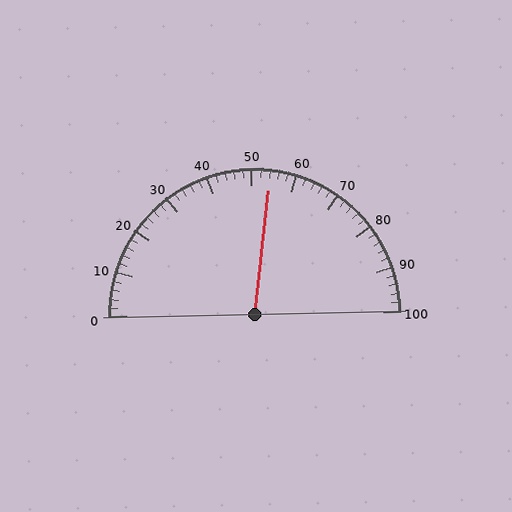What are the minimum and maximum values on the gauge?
The gauge ranges from 0 to 100.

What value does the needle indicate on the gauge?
The needle indicates approximately 54.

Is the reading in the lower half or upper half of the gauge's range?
The reading is in the upper half of the range (0 to 100).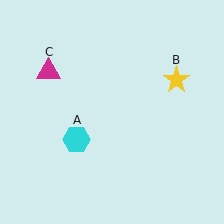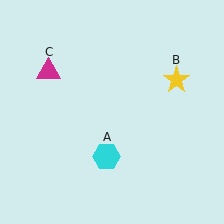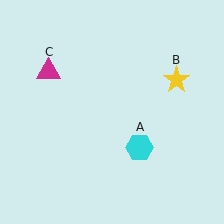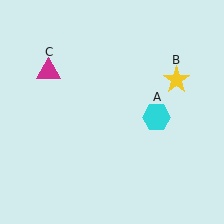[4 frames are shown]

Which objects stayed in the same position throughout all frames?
Yellow star (object B) and magenta triangle (object C) remained stationary.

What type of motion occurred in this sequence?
The cyan hexagon (object A) rotated counterclockwise around the center of the scene.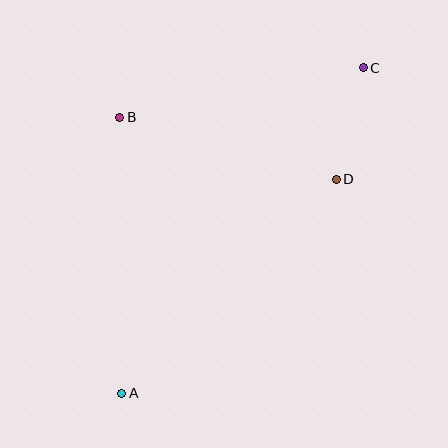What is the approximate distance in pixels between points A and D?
The distance between A and D is approximately 303 pixels.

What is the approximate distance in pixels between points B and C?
The distance between B and C is approximately 248 pixels.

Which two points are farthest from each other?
Points A and C are farthest from each other.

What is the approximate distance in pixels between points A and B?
The distance between A and B is approximately 276 pixels.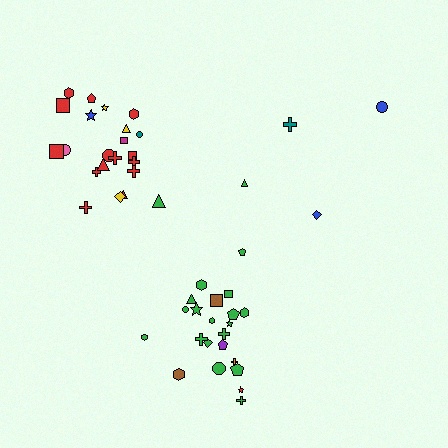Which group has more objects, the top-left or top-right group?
The top-left group.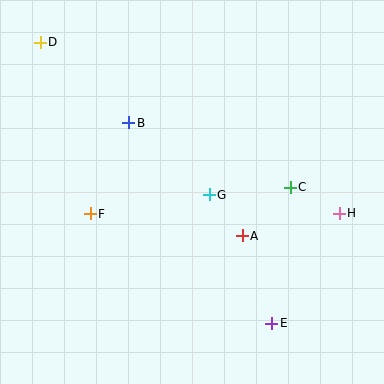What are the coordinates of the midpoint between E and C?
The midpoint between E and C is at (281, 255).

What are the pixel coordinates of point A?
Point A is at (242, 236).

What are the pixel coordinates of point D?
Point D is at (40, 42).